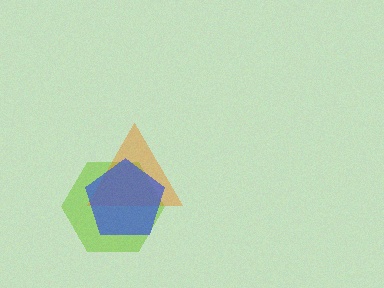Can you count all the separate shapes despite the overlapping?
Yes, there are 3 separate shapes.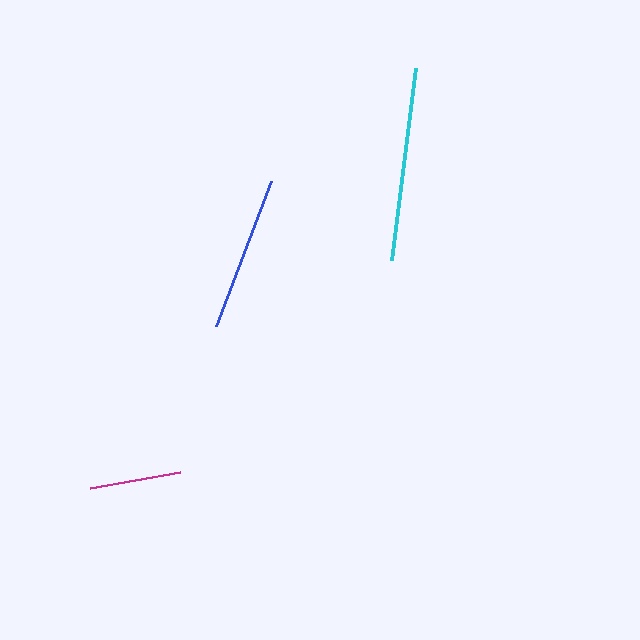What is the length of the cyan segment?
The cyan segment is approximately 194 pixels long.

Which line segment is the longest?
The cyan line is the longest at approximately 194 pixels.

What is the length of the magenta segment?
The magenta segment is approximately 91 pixels long.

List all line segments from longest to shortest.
From longest to shortest: cyan, blue, magenta.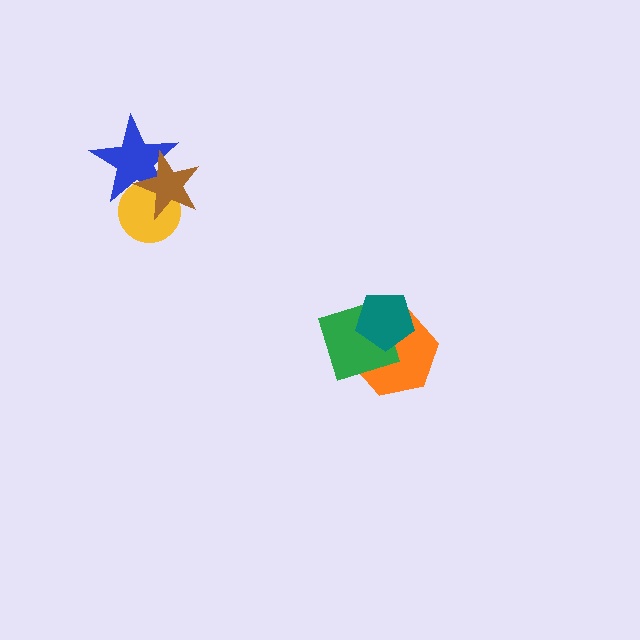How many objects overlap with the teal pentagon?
2 objects overlap with the teal pentagon.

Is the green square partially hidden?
Yes, it is partially covered by another shape.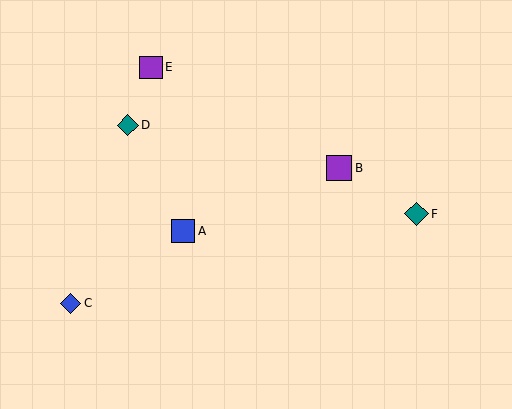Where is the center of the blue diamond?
The center of the blue diamond is at (71, 303).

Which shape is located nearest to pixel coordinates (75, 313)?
The blue diamond (labeled C) at (71, 303) is nearest to that location.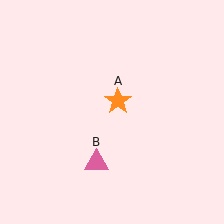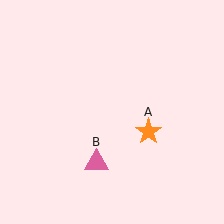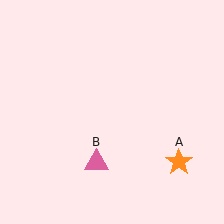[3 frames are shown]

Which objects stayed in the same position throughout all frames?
Pink triangle (object B) remained stationary.